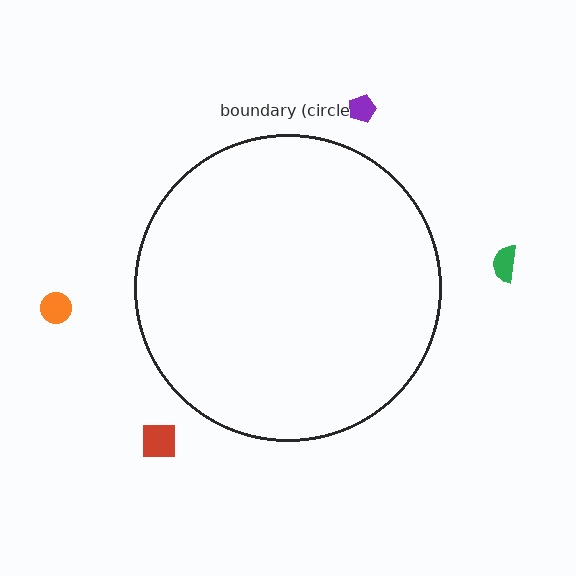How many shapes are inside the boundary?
0 inside, 4 outside.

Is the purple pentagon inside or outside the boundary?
Outside.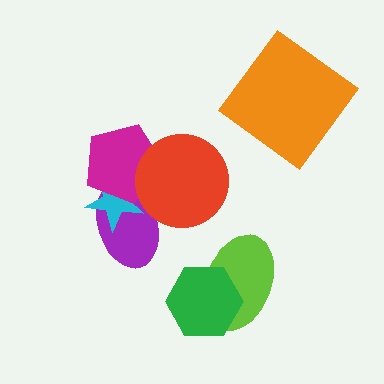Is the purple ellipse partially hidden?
Yes, it is partially covered by another shape.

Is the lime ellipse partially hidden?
Yes, it is partially covered by another shape.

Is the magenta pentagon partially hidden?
Yes, it is partially covered by another shape.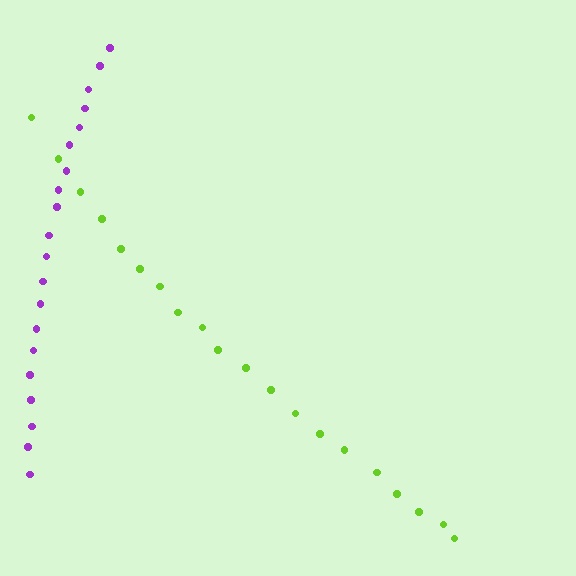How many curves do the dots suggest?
There are 2 distinct paths.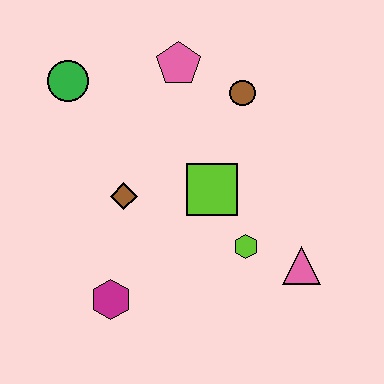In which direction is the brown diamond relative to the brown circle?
The brown diamond is to the left of the brown circle.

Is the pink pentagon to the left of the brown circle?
Yes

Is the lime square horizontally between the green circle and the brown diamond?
No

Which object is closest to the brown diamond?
The lime square is closest to the brown diamond.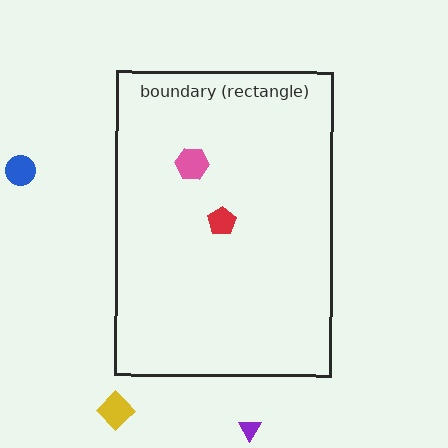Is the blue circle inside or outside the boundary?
Outside.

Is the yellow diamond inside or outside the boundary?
Outside.